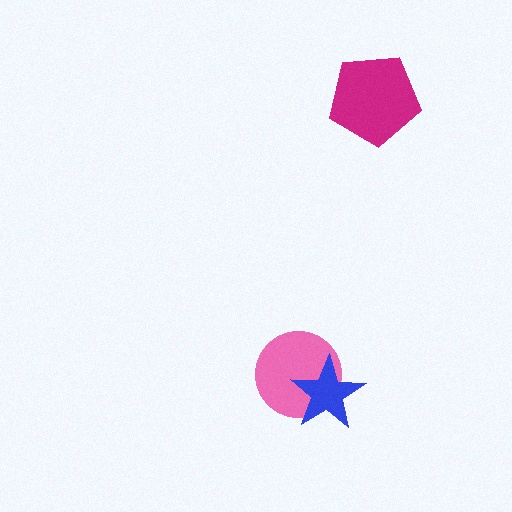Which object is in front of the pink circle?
The blue star is in front of the pink circle.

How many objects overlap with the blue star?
1 object overlaps with the blue star.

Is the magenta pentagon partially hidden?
No, no other shape covers it.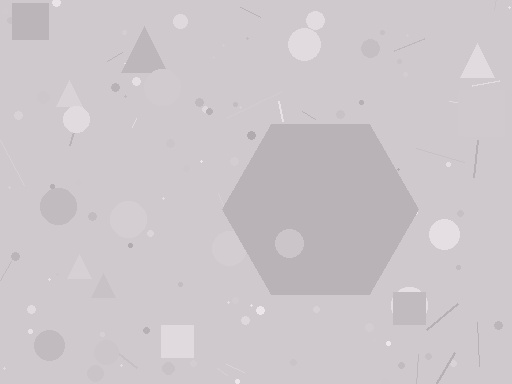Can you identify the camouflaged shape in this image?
The camouflaged shape is a hexagon.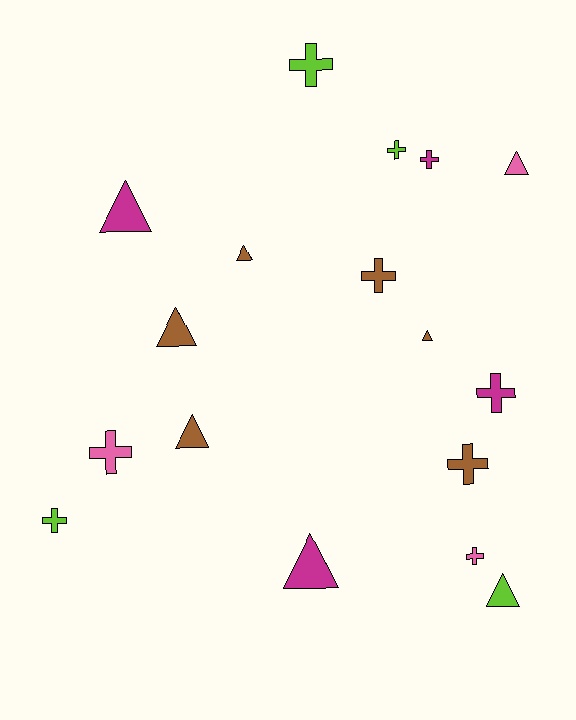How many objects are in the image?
There are 17 objects.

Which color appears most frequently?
Brown, with 6 objects.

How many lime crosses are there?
There are 3 lime crosses.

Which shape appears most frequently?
Cross, with 9 objects.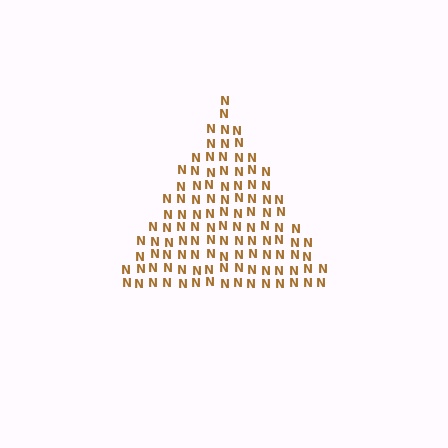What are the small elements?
The small elements are letter N's.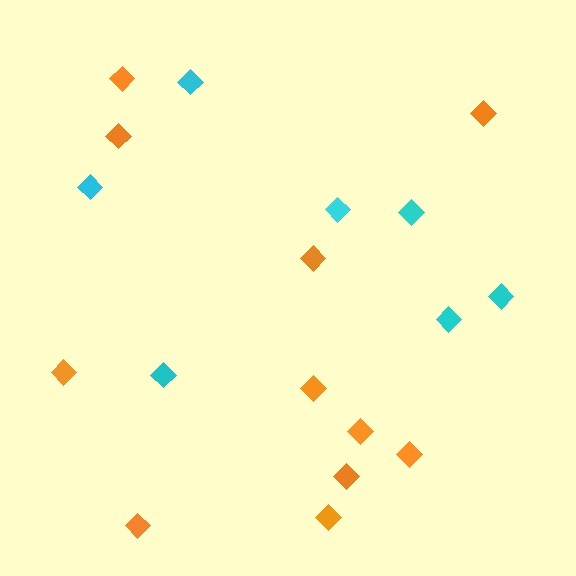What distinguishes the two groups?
There are 2 groups: one group of orange diamonds (11) and one group of cyan diamonds (7).